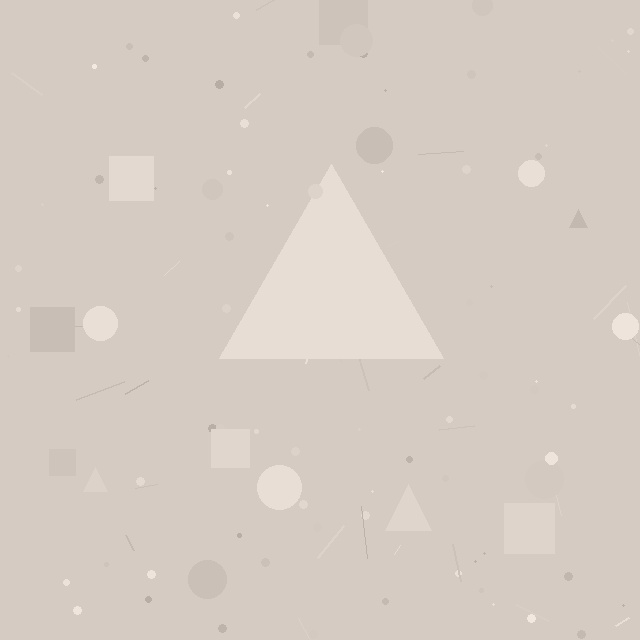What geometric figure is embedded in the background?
A triangle is embedded in the background.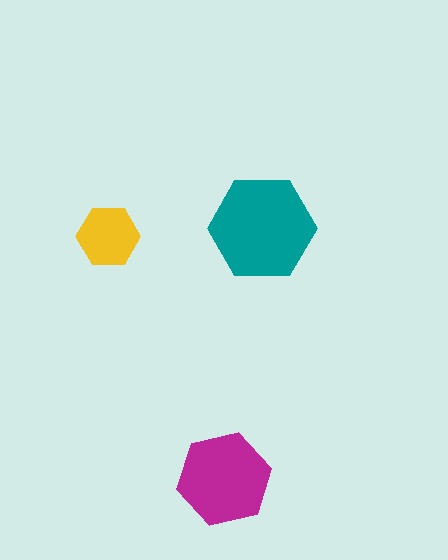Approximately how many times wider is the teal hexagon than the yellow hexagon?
About 1.5 times wider.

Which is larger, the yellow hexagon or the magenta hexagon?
The magenta one.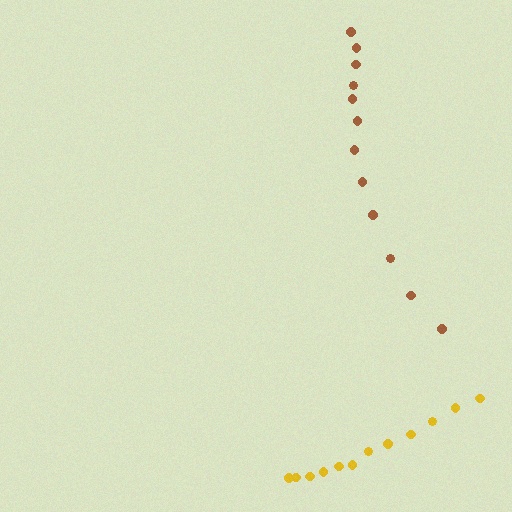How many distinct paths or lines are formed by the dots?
There are 2 distinct paths.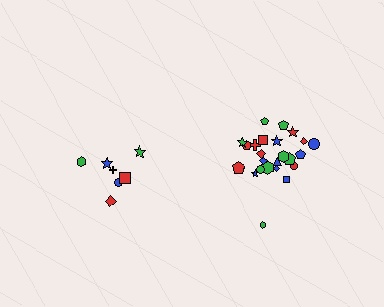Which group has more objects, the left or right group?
The right group.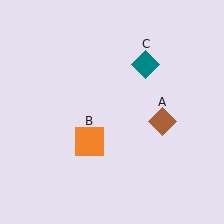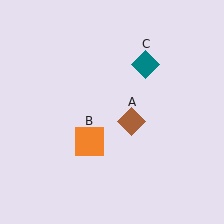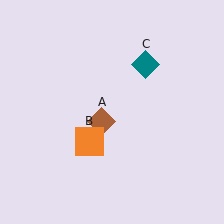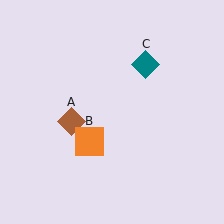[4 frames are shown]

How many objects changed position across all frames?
1 object changed position: brown diamond (object A).